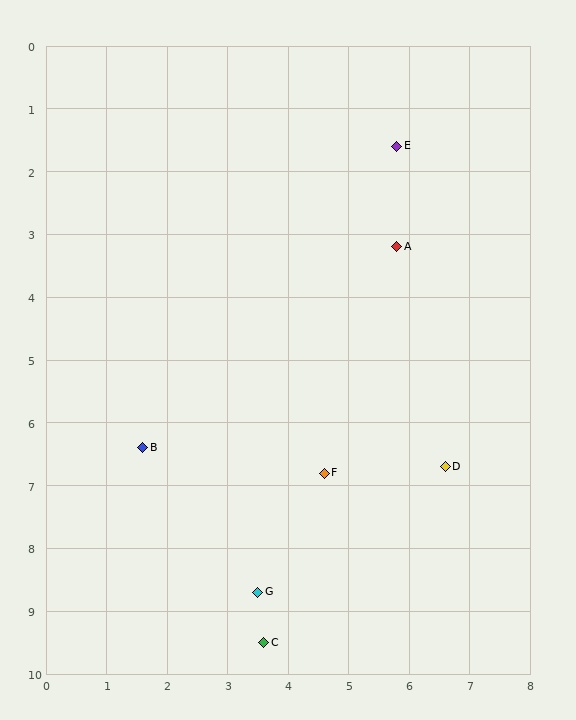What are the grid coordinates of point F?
Point F is at approximately (4.6, 6.8).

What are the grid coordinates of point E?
Point E is at approximately (5.8, 1.6).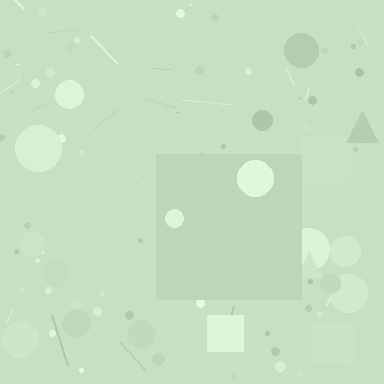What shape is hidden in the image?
A square is hidden in the image.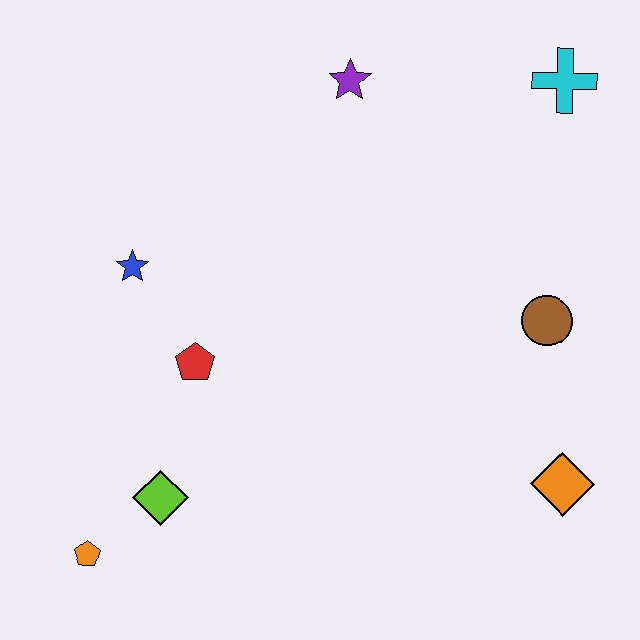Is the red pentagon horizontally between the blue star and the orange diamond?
Yes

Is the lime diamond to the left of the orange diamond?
Yes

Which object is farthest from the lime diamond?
The cyan cross is farthest from the lime diamond.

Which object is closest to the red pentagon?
The blue star is closest to the red pentagon.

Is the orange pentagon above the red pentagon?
No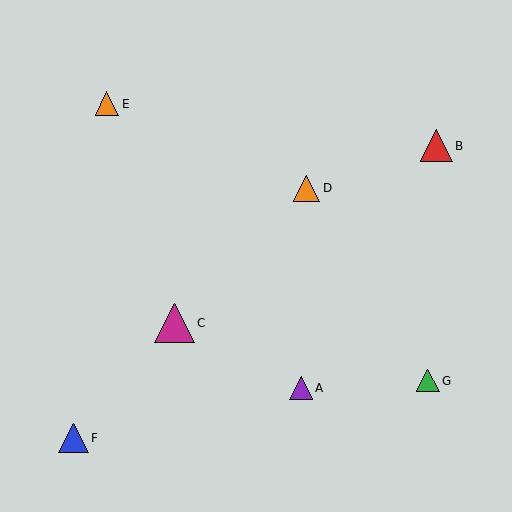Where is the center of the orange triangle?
The center of the orange triangle is at (107, 104).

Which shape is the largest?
The magenta triangle (labeled C) is the largest.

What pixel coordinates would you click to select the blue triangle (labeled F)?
Click at (73, 438) to select the blue triangle F.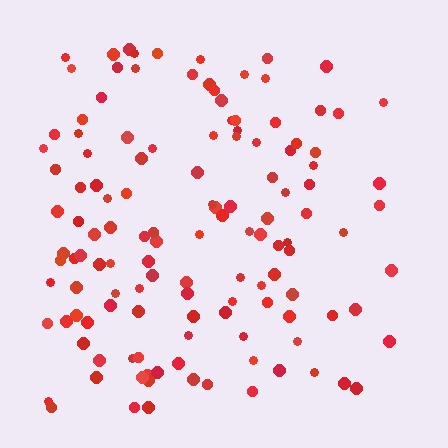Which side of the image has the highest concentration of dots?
The left.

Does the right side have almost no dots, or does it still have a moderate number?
Still a moderate number, just noticeably fewer than the left.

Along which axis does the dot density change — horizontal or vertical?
Horizontal.